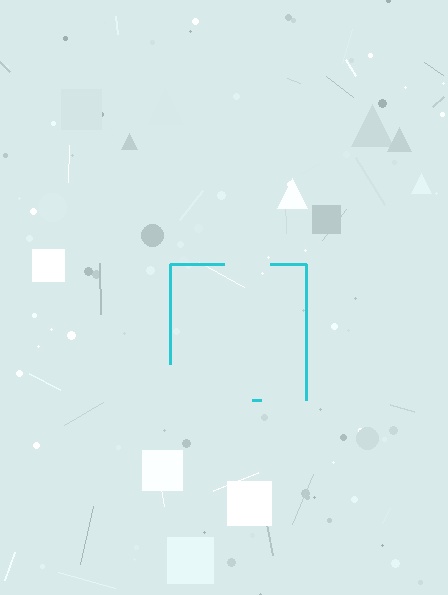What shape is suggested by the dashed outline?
The dashed outline suggests a square.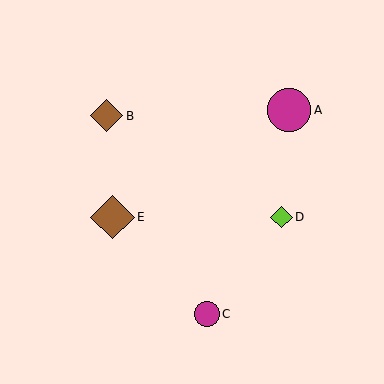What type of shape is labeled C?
Shape C is a magenta circle.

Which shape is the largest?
The magenta circle (labeled A) is the largest.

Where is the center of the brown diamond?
The center of the brown diamond is at (112, 217).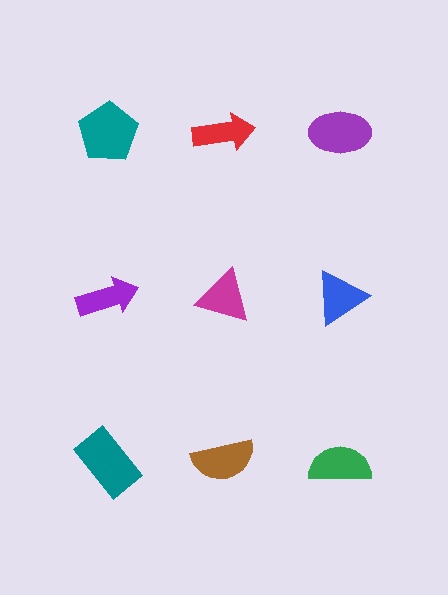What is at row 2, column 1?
A purple arrow.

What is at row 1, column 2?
A red arrow.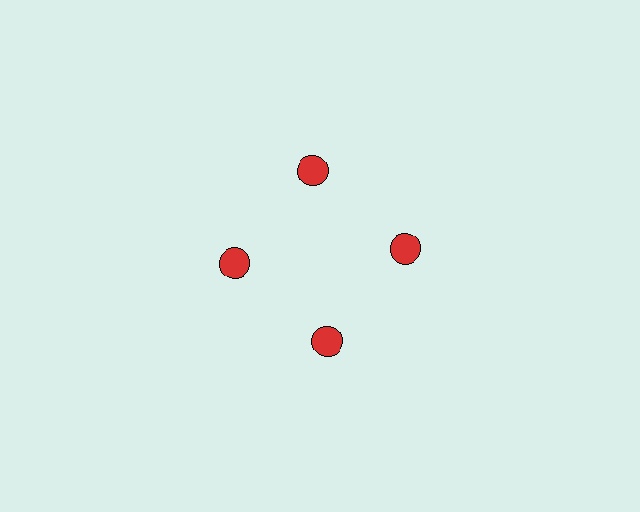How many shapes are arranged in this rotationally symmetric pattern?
There are 4 shapes, arranged in 4 groups of 1.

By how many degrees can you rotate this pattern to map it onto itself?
The pattern maps onto itself every 90 degrees of rotation.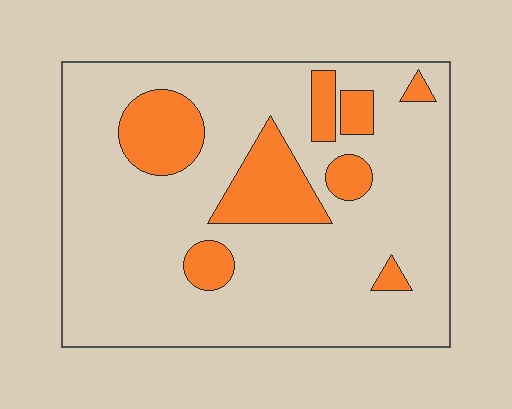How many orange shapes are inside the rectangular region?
8.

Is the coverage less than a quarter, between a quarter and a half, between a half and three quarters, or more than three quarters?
Less than a quarter.